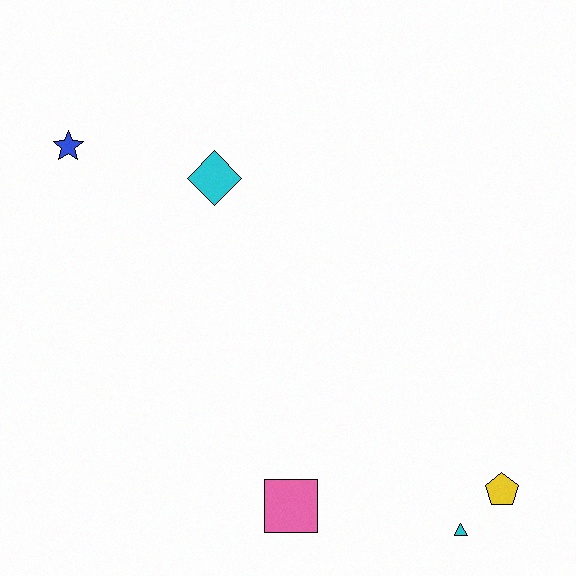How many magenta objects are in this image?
There are no magenta objects.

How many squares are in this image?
There is 1 square.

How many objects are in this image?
There are 5 objects.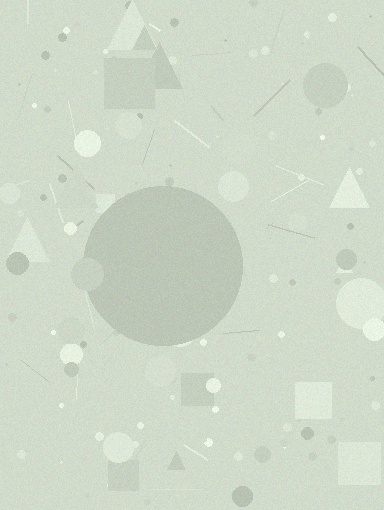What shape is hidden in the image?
A circle is hidden in the image.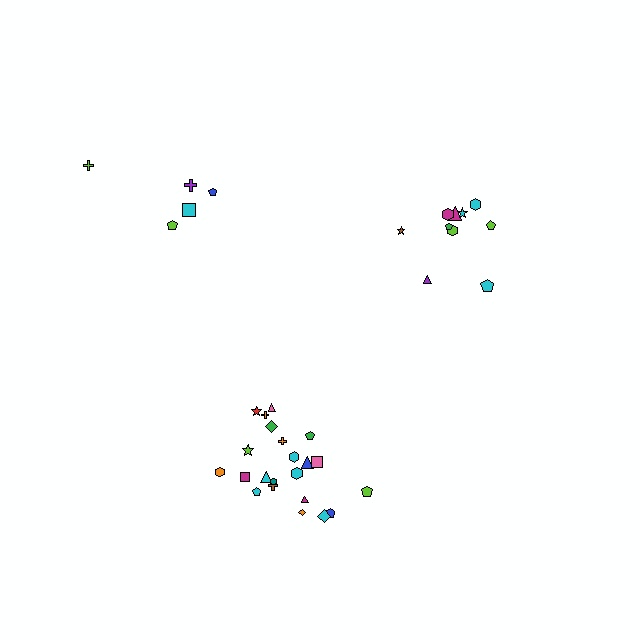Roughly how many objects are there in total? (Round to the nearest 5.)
Roughly 40 objects in total.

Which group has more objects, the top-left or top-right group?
The top-right group.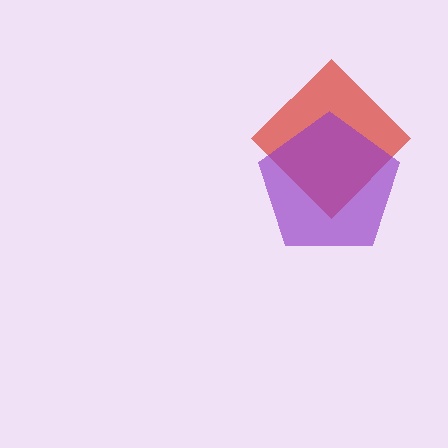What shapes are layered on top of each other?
The layered shapes are: a red diamond, a purple pentagon.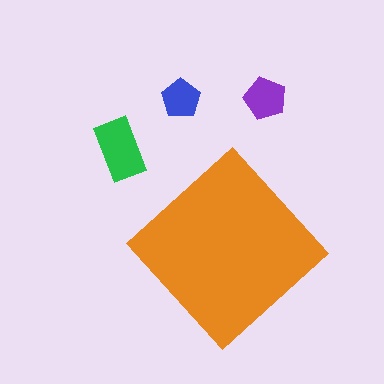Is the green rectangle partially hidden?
No, the green rectangle is fully visible.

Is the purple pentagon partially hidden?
No, the purple pentagon is fully visible.